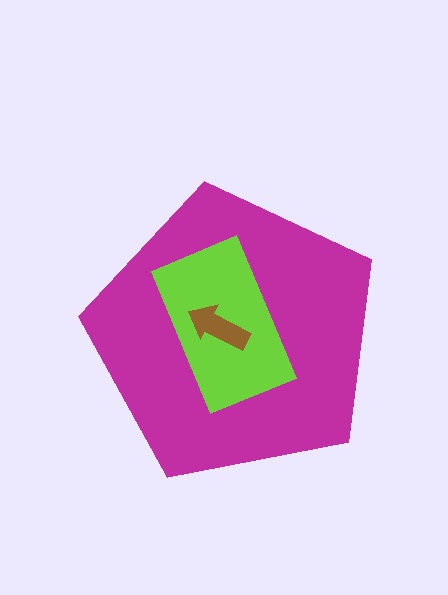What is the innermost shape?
The brown arrow.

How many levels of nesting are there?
3.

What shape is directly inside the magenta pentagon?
The lime rectangle.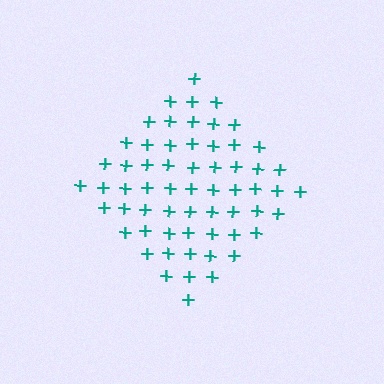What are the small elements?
The small elements are plus signs.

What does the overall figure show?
The overall figure shows a diamond.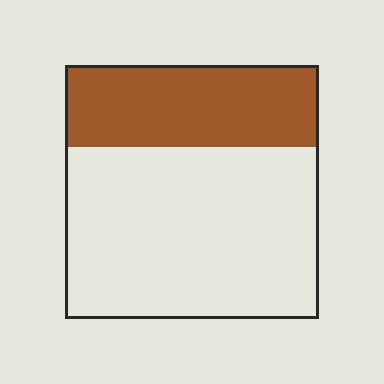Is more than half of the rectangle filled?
No.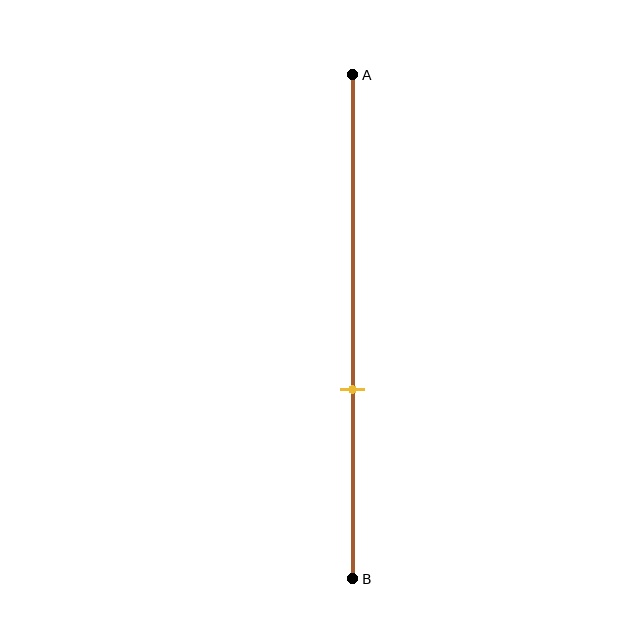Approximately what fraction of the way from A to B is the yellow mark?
The yellow mark is approximately 65% of the way from A to B.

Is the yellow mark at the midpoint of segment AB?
No, the mark is at about 65% from A, not at the 50% midpoint.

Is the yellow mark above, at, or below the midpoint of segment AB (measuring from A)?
The yellow mark is below the midpoint of segment AB.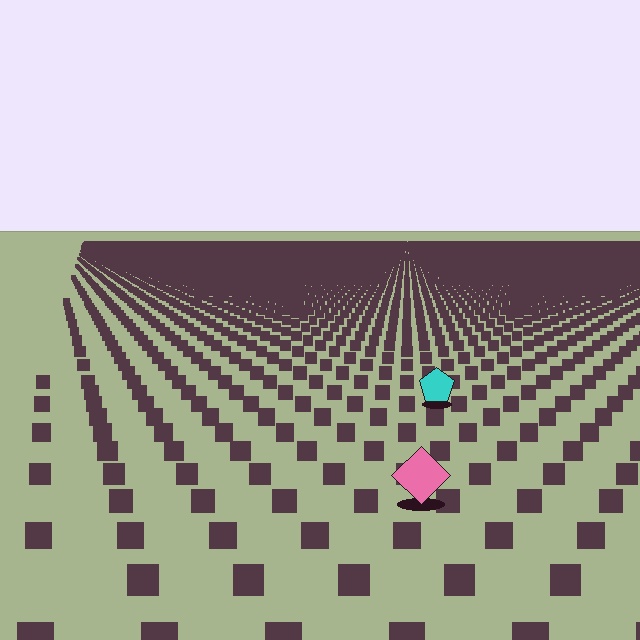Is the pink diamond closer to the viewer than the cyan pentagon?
Yes. The pink diamond is closer — you can tell from the texture gradient: the ground texture is coarser near it.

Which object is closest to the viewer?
The pink diamond is closest. The texture marks near it are larger and more spread out.